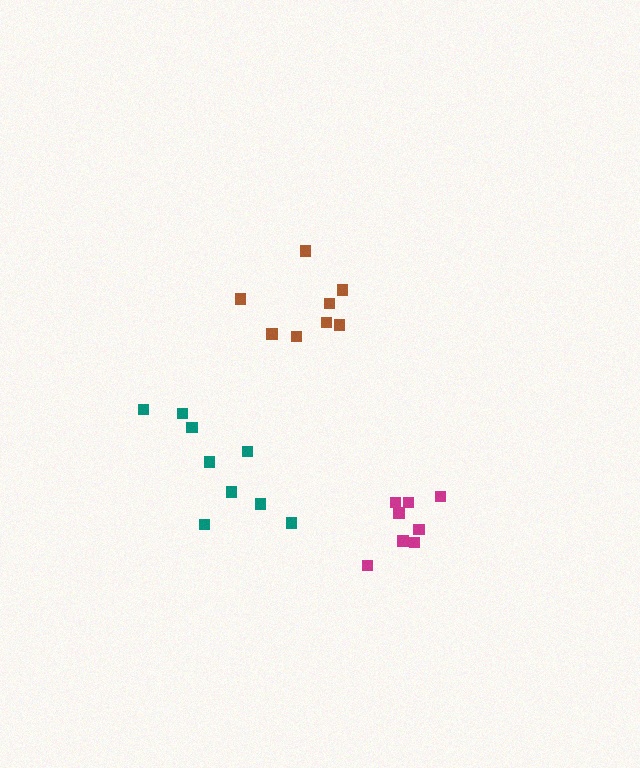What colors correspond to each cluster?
The clusters are colored: brown, magenta, teal.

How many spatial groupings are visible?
There are 3 spatial groupings.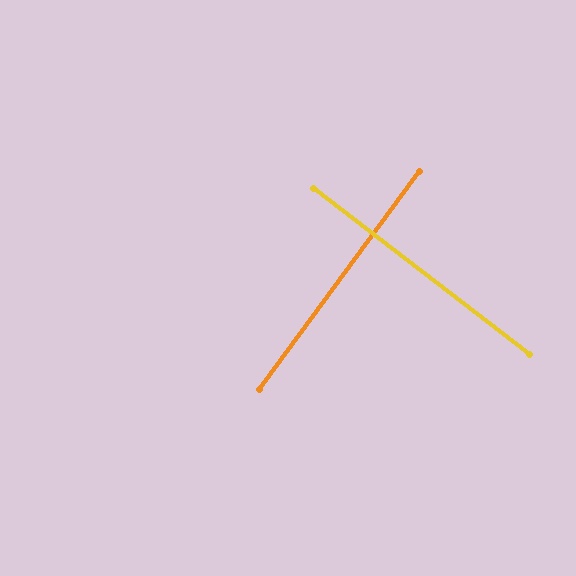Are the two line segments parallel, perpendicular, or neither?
Perpendicular — they meet at approximately 89°.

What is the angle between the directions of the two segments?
Approximately 89 degrees.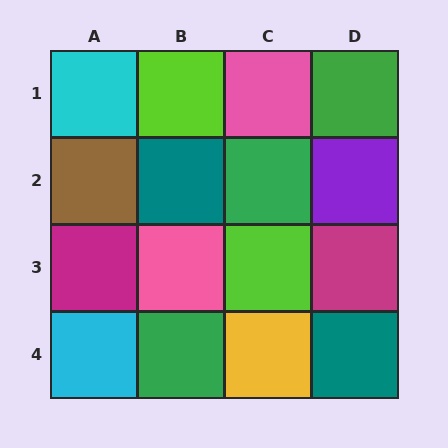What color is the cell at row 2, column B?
Teal.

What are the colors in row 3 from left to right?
Magenta, pink, lime, magenta.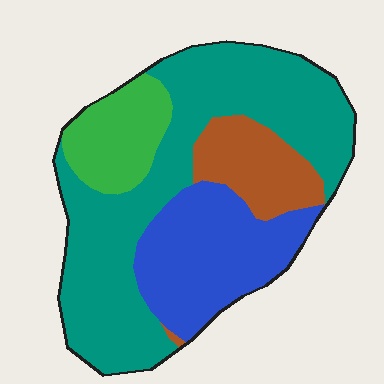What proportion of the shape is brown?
Brown takes up about one eighth (1/8) of the shape.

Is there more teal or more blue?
Teal.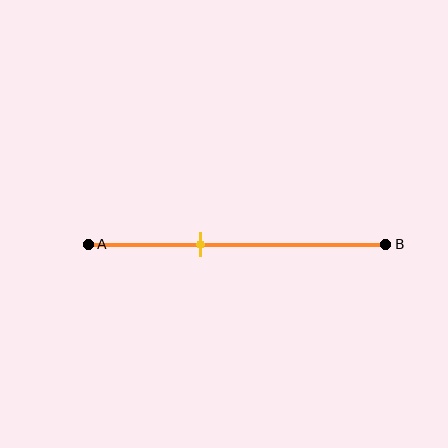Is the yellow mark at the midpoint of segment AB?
No, the mark is at about 40% from A, not at the 50% midpoint.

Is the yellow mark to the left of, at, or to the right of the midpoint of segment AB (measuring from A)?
The yellow mark is to the left of the midpoint of segment AB.